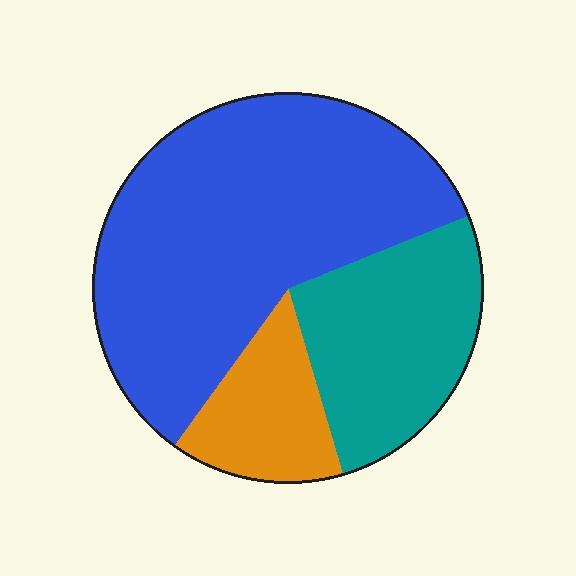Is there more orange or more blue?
Blue.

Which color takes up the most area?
Blue, at roughly 60%.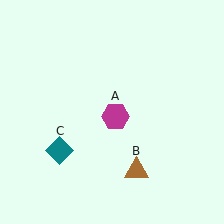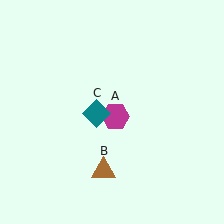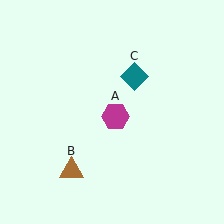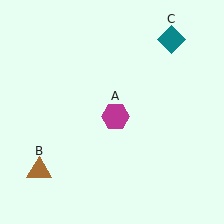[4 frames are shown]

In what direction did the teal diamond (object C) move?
The teal diamond (object C) moved up and to the right.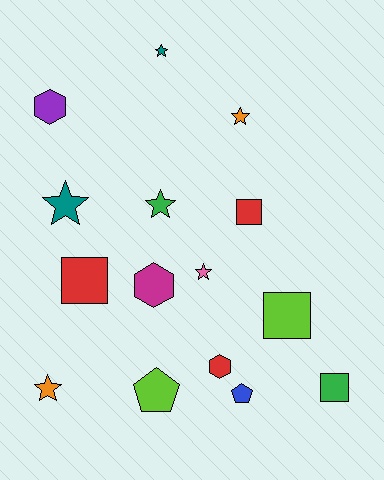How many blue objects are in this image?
There is 1 blue object.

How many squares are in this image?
There are 4 squares.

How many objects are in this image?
There are 15 objects.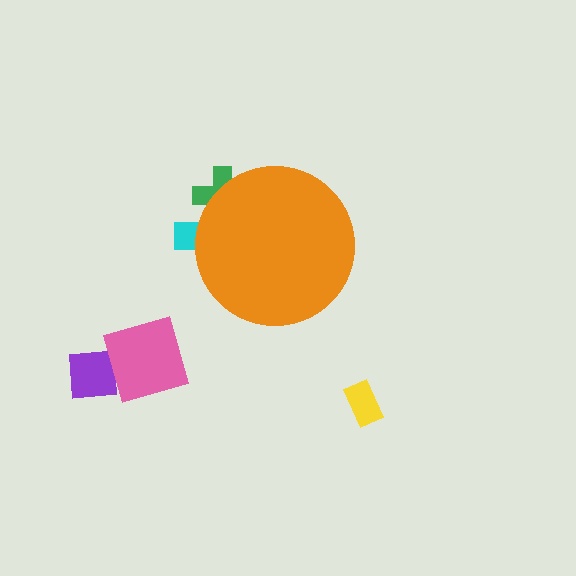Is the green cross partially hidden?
Yes, the green cross is partially hidden behind the orange circle.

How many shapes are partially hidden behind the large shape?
2 shapes are partially hidden.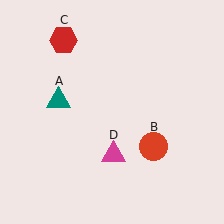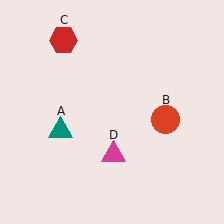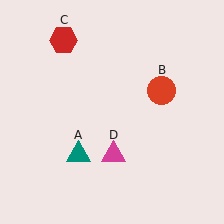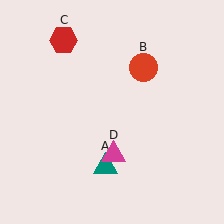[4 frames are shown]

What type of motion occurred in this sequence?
The teal triangle (object A), red circle (object B) rotated counterclockwise around the center of the scene.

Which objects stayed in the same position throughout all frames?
Red hexagon (object C) and magenta triangle (object D) remained stationary.